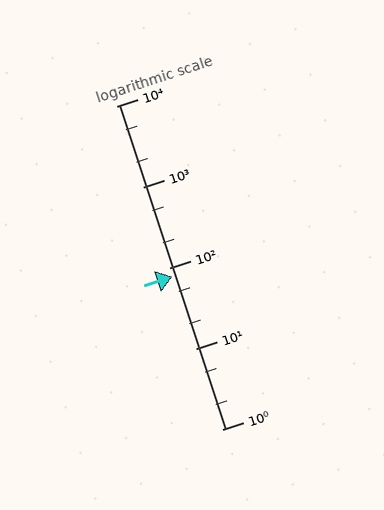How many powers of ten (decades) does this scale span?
The scale spans 4 decades, from 1 to 10000.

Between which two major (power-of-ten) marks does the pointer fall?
The pointer is between 10 and 100.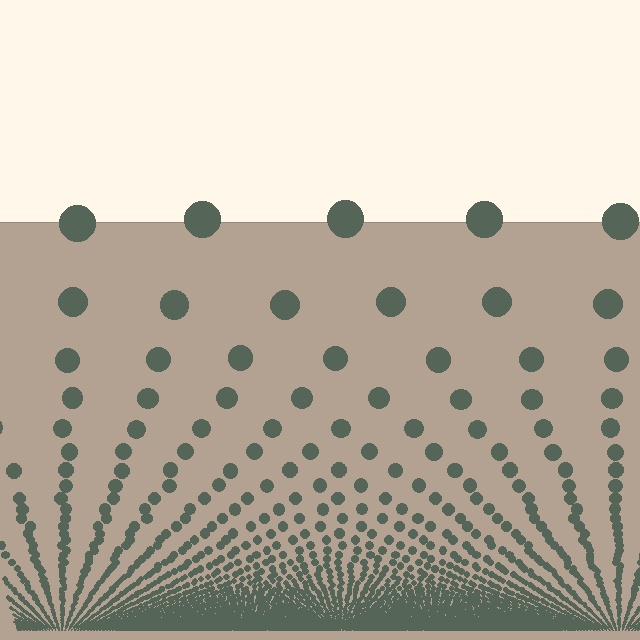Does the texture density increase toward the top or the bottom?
Density increases toward the bottom.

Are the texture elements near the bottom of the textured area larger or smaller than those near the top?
Smaller. The gradient is inverted — elements near the bottom are smaller and denser.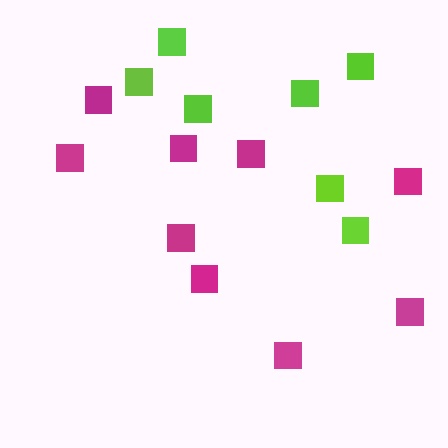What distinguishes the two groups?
There are 2 groups: one group of lime squares (7) and one group of magenta squares (9).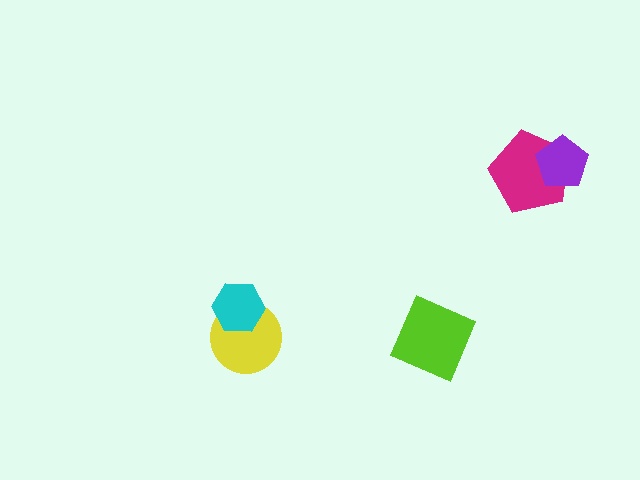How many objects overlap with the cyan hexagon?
1 object overlaps with the cyan hexagon.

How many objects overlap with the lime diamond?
0 objects overlap with the lime diamond.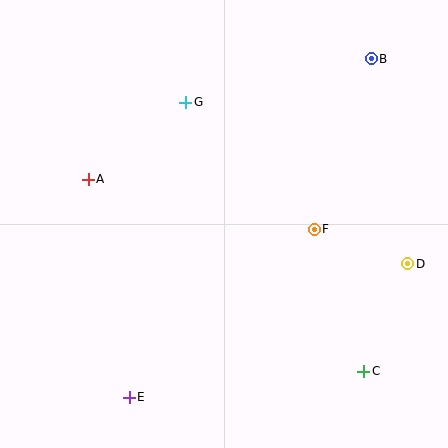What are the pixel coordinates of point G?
Point G is at (186, 102).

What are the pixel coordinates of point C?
Point C is at (364, 371).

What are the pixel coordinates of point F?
Point F is at (314, 229).